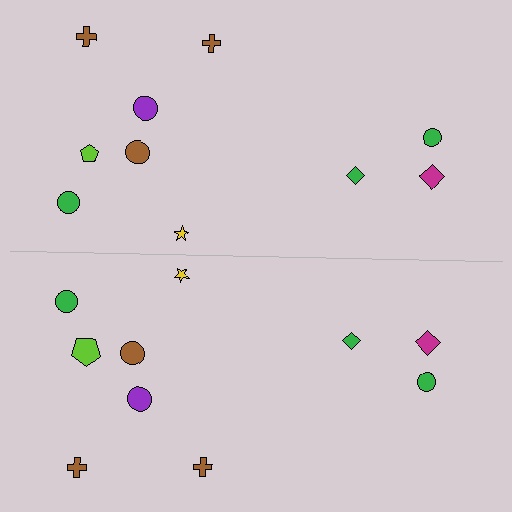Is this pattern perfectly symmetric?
No, the pattern is not perfectly symmetric. The lime pentagon on the bottom side has a different size than its mirror counterpart.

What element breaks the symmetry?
The lime pentagon on the bottom side has a different size than its mirror counterpart.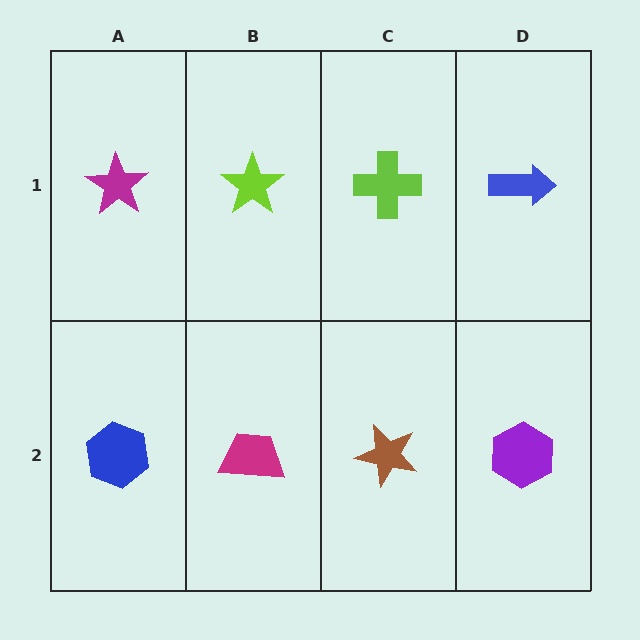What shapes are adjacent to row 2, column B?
A lime star (row 1, column B), a blue hexagon (row 2, column A), a brown star (row 2, column C).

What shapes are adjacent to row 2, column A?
A magenta star (row 1, column A), a magenta trapezoid (row 2, column B).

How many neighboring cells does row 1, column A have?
2.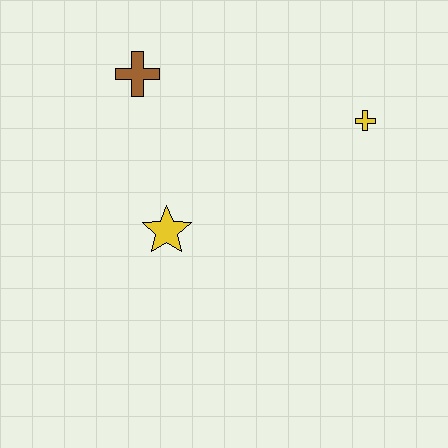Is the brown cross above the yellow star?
Yes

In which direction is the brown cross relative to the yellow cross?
The brown cross is to the left of the yellow cross.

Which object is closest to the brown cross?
The yellow star is closest to the brown cross.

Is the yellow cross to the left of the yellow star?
No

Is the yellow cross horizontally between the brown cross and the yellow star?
No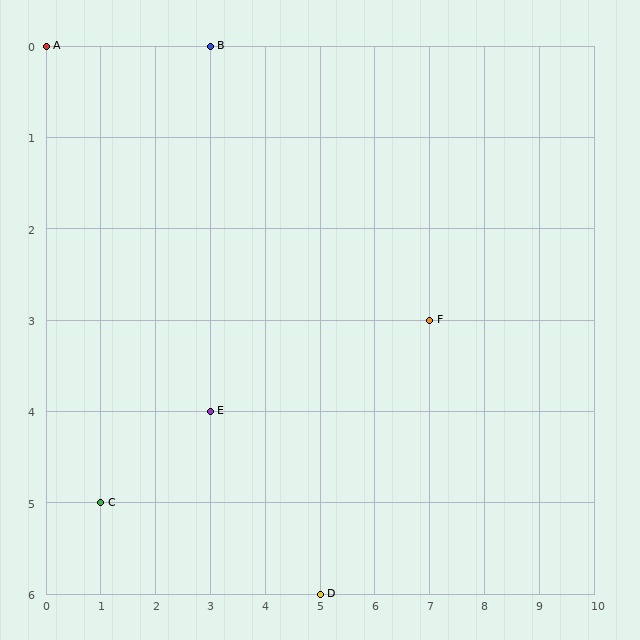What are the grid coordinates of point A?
Point A is at grid coordinates (0, 0).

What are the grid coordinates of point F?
Point F is at grid coordinates (7, 3).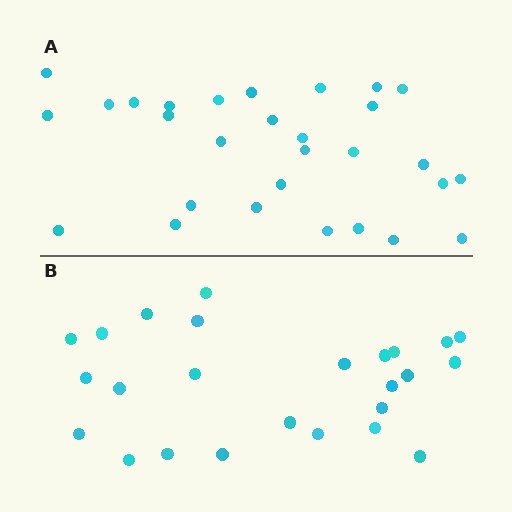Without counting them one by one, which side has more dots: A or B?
Region A (the top region) has more dots.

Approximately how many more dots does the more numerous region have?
Region A has about 4 more dots than region B.